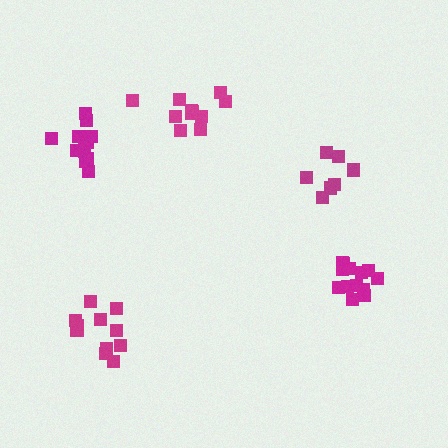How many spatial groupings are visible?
There are 5 spatial groupings.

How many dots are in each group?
Group 1: 11 dots, Group 2: 13 dots, Group 3: 12 dots, Group 4: 7 dots, Group 5: 12 dots (55 total).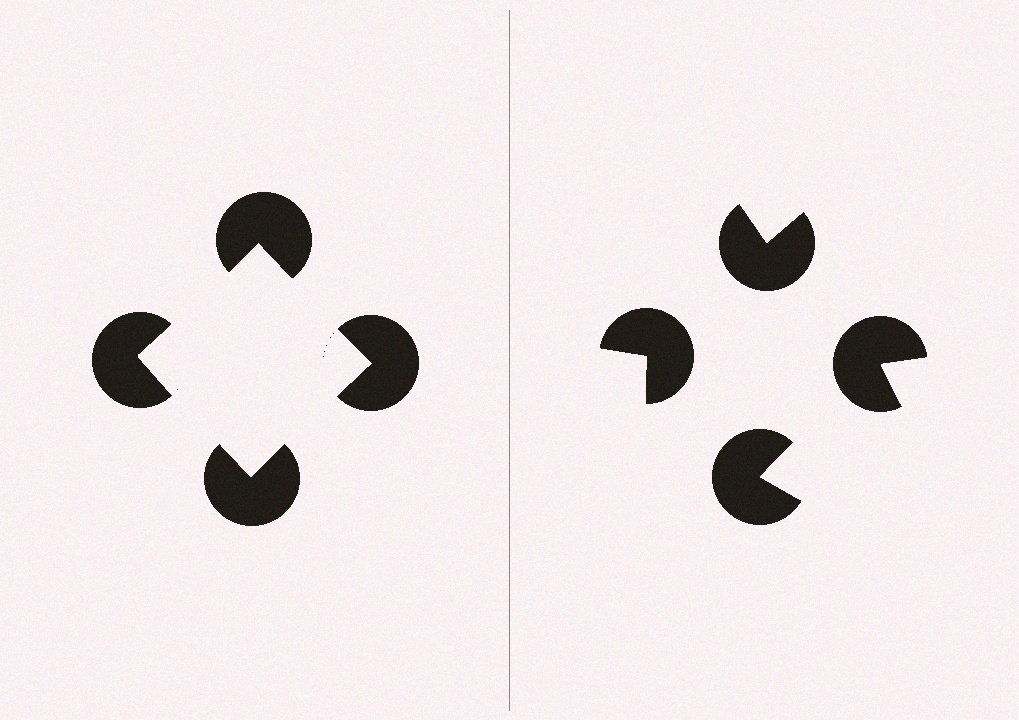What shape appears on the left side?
An illusory square.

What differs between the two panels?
The pac-man discs are positioned identically on both sides; only the wedge orientations differ. On the left they align to a square; on the right they are misaligned.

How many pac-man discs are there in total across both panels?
8 — 4 on each side.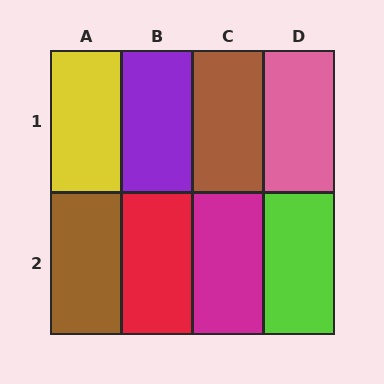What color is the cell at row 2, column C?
Magenta.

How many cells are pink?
1 cell is pink.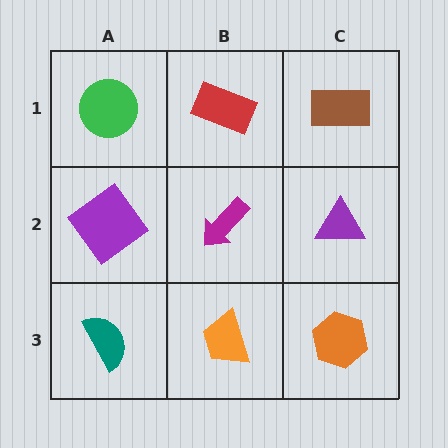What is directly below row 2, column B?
An orange trapezoid.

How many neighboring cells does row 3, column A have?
2.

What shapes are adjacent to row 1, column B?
A magenta arrow (row 2, column B), a green circle (row 1, column A), a brown rectangle (row 1, column C).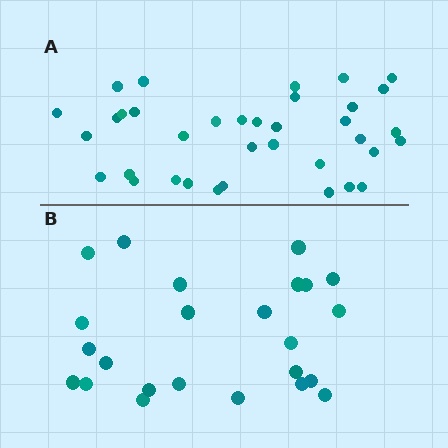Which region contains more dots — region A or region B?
Region A (the top region) has more dots.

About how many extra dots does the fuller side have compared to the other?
Region A has roughly 12 or so more dots than region B.